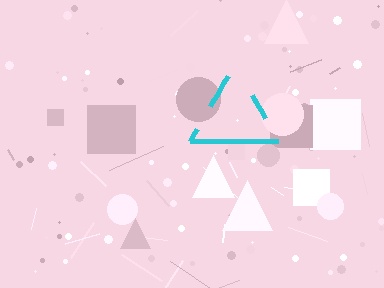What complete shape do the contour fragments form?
The contour fragments form a triangle.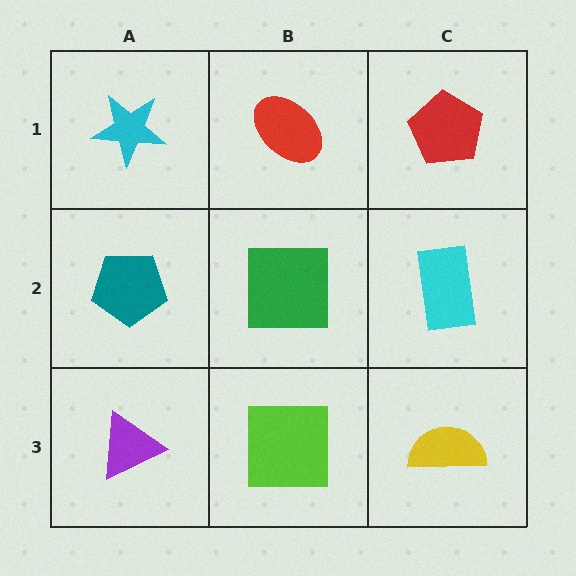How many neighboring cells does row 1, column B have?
3.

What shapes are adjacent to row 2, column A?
A cyan star (row 1, column A), a purple triangle (row 3, column A), a green square (row 2, column B).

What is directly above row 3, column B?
A green square.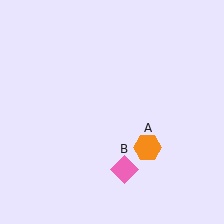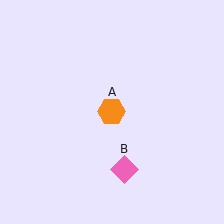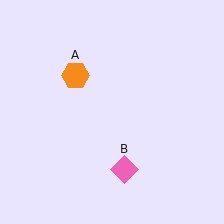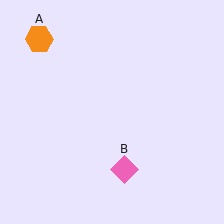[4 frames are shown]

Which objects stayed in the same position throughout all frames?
Pink diamond (object B) remained stationary.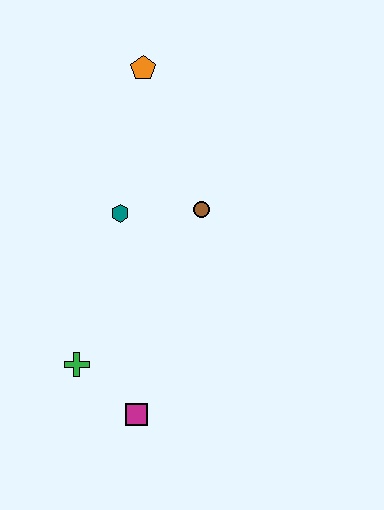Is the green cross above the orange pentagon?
No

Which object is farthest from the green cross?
The orange pentagon is farthest from the green cross.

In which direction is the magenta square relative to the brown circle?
The magenta square is below the brown circle.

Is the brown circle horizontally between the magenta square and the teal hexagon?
No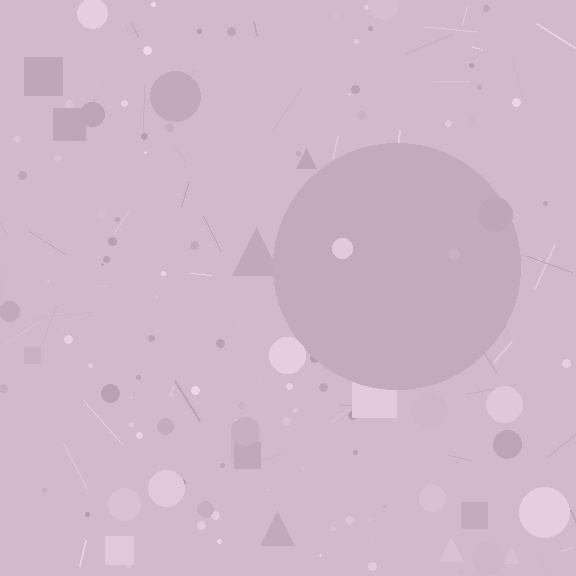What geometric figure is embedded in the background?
A circle is embedded in the background.